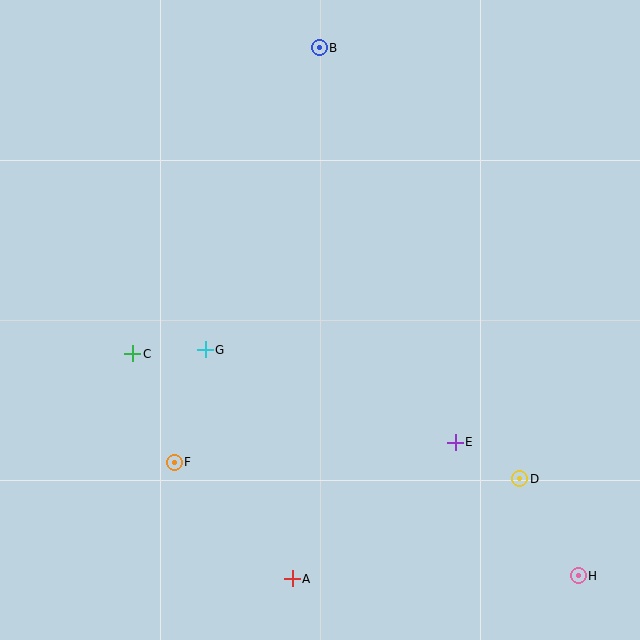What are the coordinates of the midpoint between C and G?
The midpoint between C and G is at (169, 352).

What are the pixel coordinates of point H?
Point H is at (578, 576).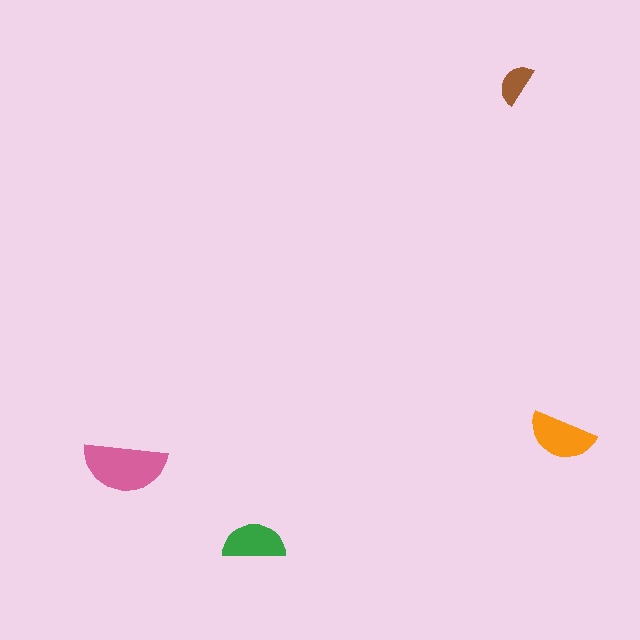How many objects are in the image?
There are 4 objects in the image.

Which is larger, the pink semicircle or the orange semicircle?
The pink one.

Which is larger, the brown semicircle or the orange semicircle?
The orange one.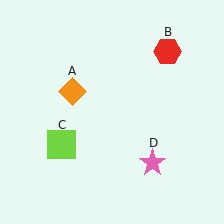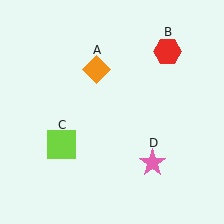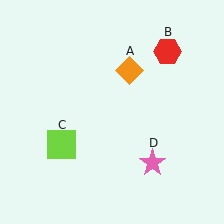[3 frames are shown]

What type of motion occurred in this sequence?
The orange diamond (object A) rotated clockwise around the center of the scene.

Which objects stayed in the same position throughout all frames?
Red hexagon (object B) and lime square (object C) and pink star (object D) remained stationary.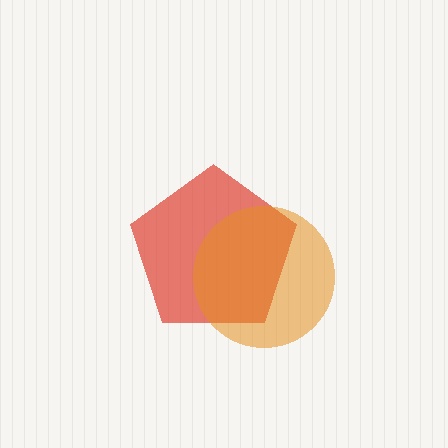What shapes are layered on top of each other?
The layered shapes are: a red pentagon, an orange circle.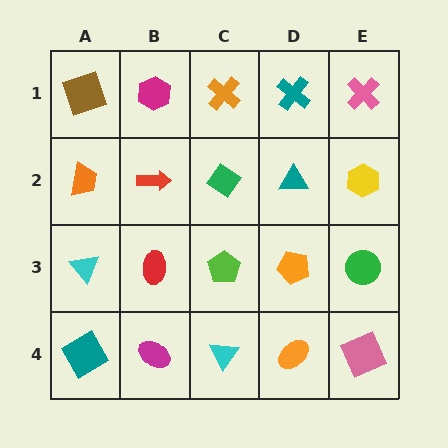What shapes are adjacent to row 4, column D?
An orange pentagon (row 3, column D), a cyan triangle (row 4, column C), a pink square (row 4, column E).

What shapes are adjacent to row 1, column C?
A green diamond (row 2, column C), a magenta hexagon (row 1, column B), a teal cross (row 1, column D).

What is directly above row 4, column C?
A lime pentagon.